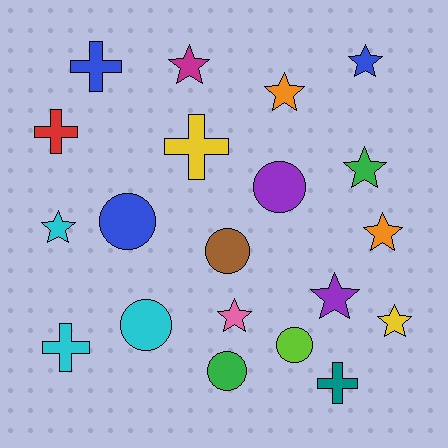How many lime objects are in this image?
There is 1 lime object.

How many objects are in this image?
There are 20 objects.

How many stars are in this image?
There are 9 stars.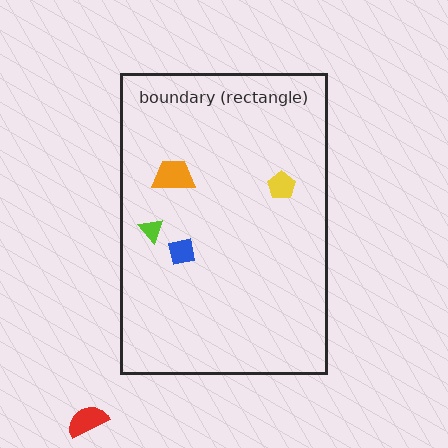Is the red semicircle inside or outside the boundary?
Outside.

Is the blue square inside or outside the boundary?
Inside.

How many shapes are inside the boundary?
4 inside, 1 outside.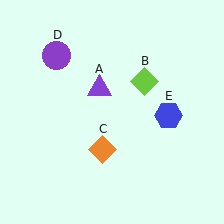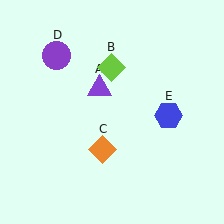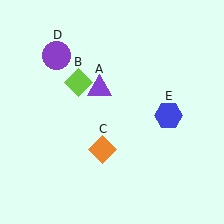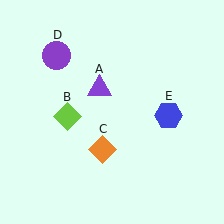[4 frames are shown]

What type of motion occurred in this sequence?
The lime diamond (object B) rotated counterclockwise around the center of the scene.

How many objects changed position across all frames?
1 object changed position: lime diamond (object B).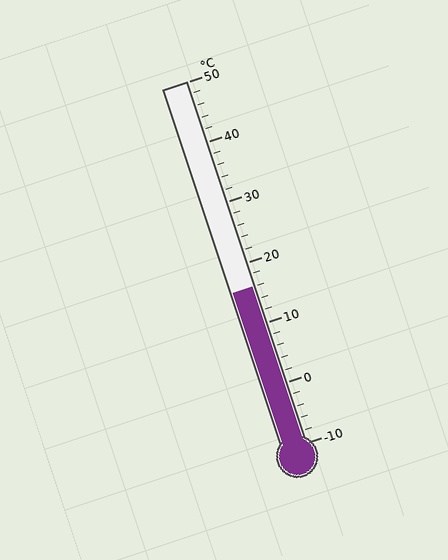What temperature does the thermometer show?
The thermometer shows approximately 16°C.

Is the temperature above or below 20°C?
The temperature is below 20°C.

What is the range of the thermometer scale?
The thermometer scale ranges from -10°C to 50°C.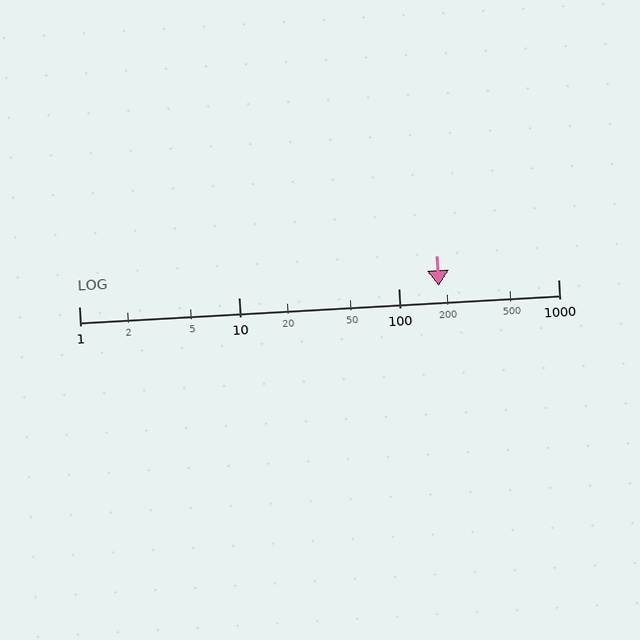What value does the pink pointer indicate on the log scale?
The pointer indicates approximately 180.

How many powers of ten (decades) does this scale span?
The scale spans 3 decades, from 1 to 1000.